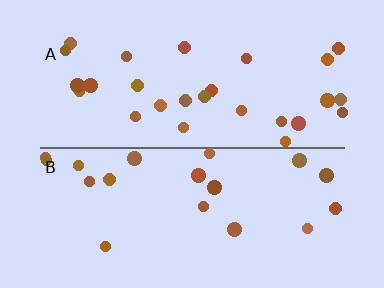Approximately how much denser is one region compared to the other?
Approximately 1.4× — region A over region B.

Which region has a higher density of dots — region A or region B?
A (the top).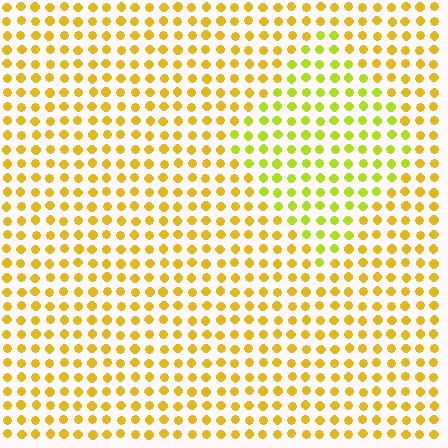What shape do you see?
I see a diamond.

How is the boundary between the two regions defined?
The boundary is defined purely by a slight shift in hue (about 30 degrees). Spacing, size, and orientation are identical on both sides.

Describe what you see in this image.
The image is filled with small yellow elements in a uniform arrangement. A diamond-shaped region is visible where the elements are tinted to a slightly different hue, forming a subtle color boundary.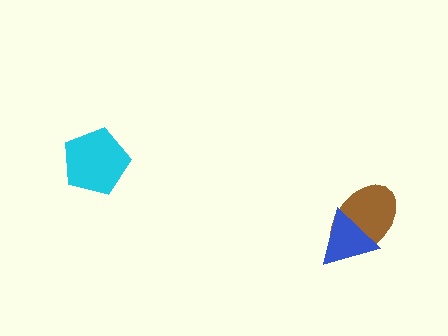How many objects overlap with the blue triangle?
1 object overlaps with the blue triangle.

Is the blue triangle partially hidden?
No, no other shape covers it.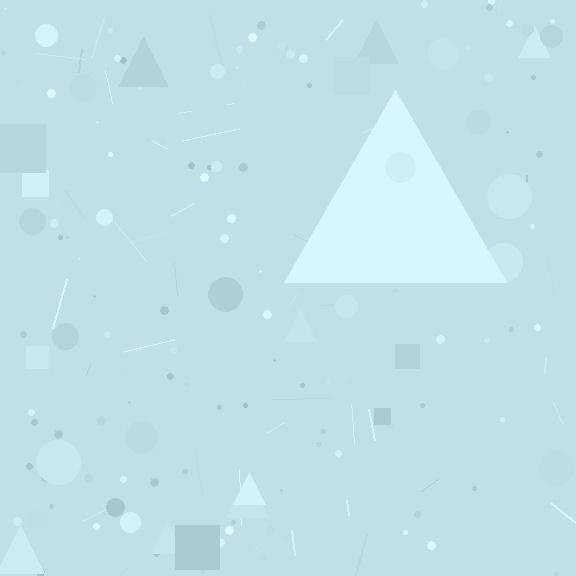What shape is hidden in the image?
A triangle is hidden in the image.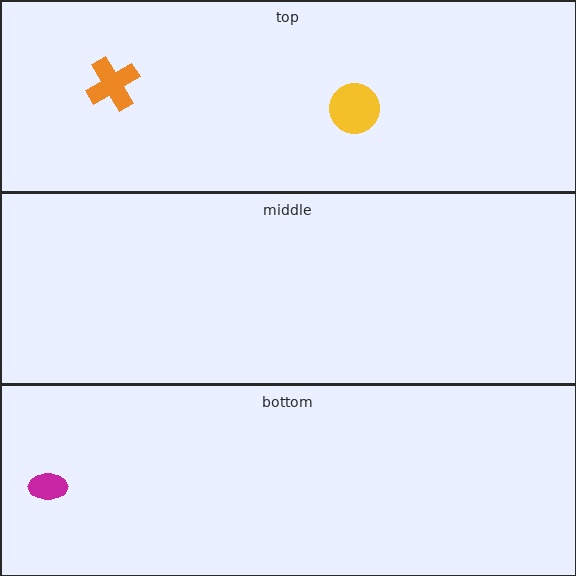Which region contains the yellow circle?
The top region.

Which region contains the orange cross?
The top region.